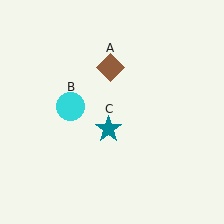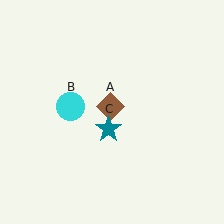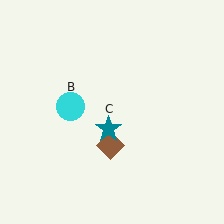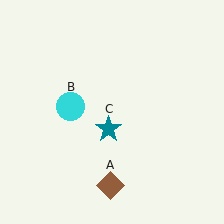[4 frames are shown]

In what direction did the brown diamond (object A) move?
The brown diamond (object A) moved down.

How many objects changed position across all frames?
1 object changed position: brown diamond (object A).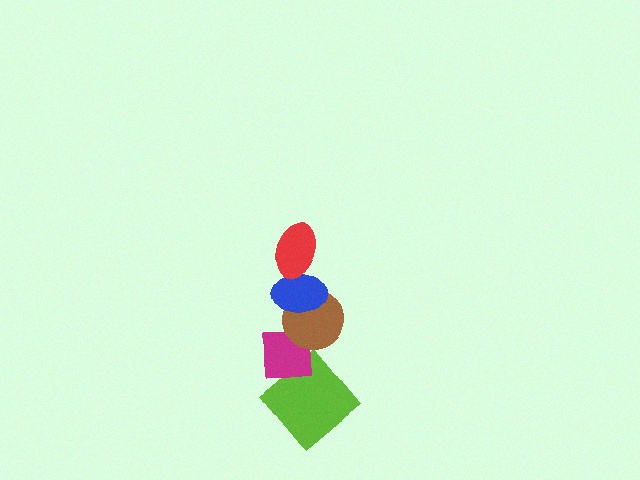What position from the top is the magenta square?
The magenta square is 4th from the top.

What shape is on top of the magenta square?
The brown circle is on top of the magenta square.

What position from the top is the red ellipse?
The red ellipse is 1st from the top.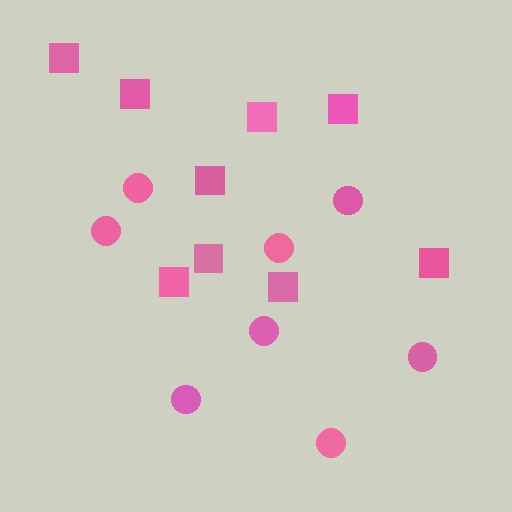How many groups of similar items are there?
There are 2 groups: one group of squares (9) and one group of circles (8).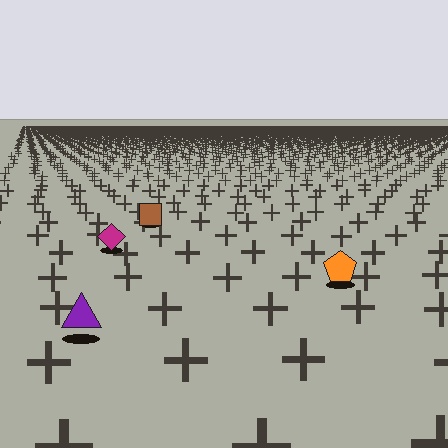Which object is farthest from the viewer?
The brown square is farthest from the viewer. It appears smaller and the ground texture around it is denser.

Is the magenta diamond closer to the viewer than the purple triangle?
No. The purple triangle is closer — you can tell from the texture gradient: the ground texture is coarser near it.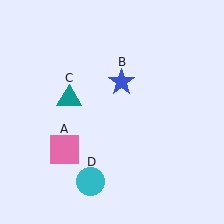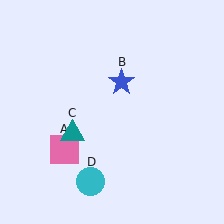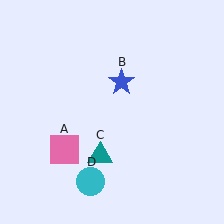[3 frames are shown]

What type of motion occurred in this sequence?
The teal triangle (object C) rotated counterclockwise around the center of the scene.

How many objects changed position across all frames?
1 object changed position: teal triangle (object C).